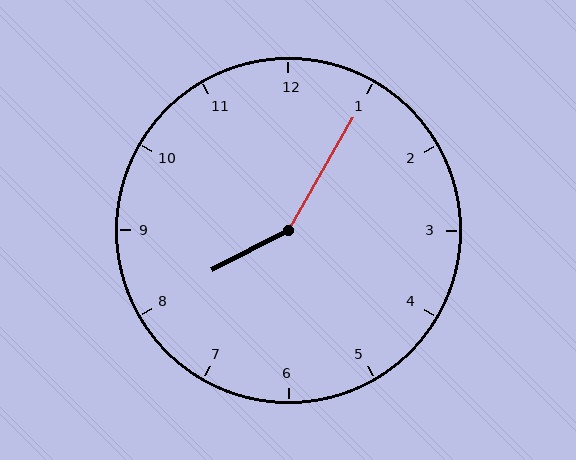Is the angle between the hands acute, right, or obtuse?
It is obtuse.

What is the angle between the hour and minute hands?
Approximately 148 degrees.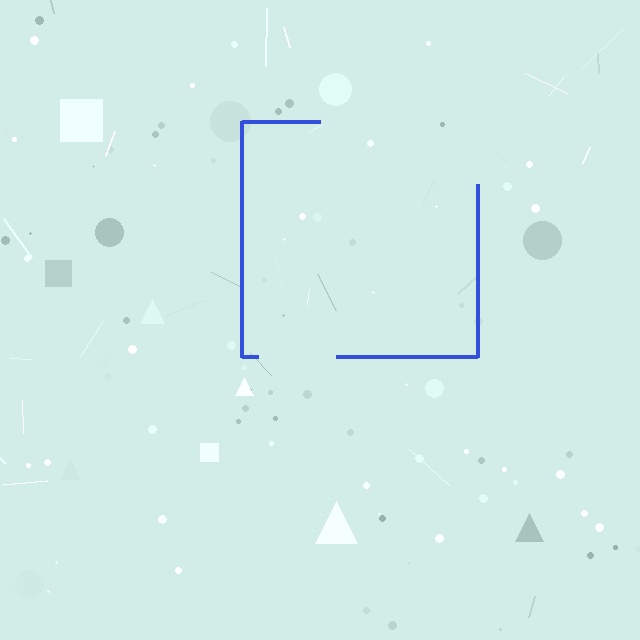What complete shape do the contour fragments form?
The contour fragments form a square.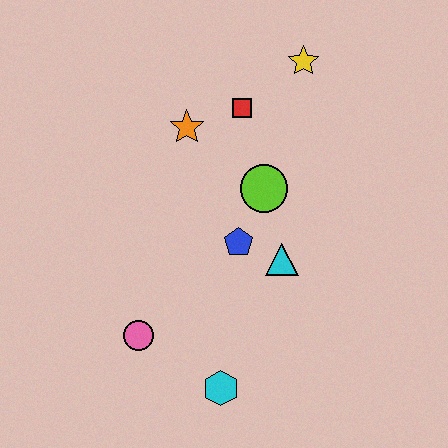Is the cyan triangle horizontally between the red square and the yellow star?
Yes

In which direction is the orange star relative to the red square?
The orange star is to the left of the red square.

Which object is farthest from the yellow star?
The cyan hexagon is farthest from the yellow star.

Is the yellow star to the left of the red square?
No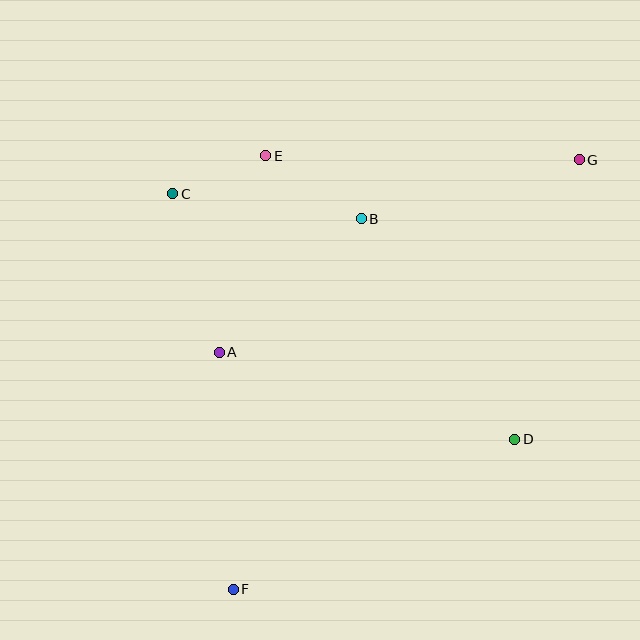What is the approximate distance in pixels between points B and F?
The distance between B and F is approximately 392 pixels.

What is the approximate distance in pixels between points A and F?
The distance between A and F is approximately 238 pixels.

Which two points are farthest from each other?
Points F and G are farthest from each other.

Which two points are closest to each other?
Points C and E are closest to each other.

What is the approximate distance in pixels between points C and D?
The distance between C and D is approximately 421 pixels.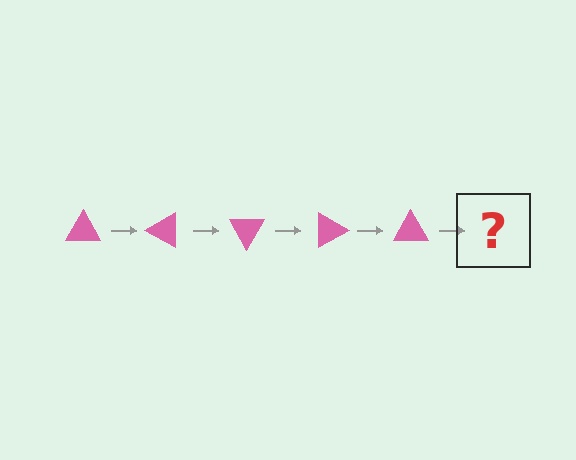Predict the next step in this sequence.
The next step is a pink triangle rotated 150 degrees.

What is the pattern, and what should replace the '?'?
The pattern is that the triangle rotates 30 degrees each step. The '?' should be a pink triangle rotated 150 degrees.